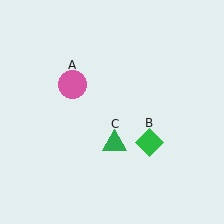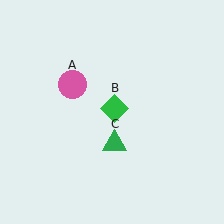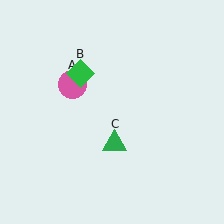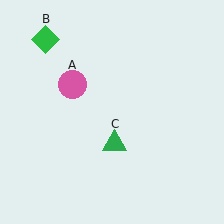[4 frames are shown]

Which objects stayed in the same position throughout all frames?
Pink circle (object A) and green triangle (object C) remained stationary.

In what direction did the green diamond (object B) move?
The green diamond (object B) moved up and to the left.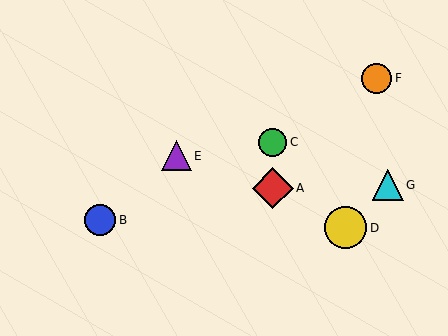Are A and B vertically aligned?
No, A is at x≈273 and B is at x≈100.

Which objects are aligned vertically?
Objects A, C are aligned vertically.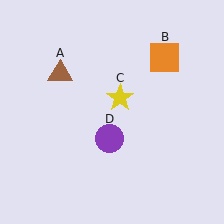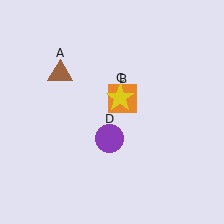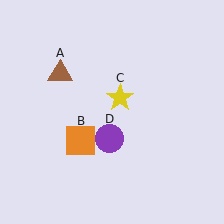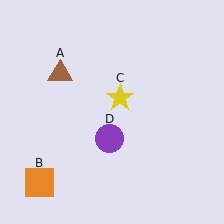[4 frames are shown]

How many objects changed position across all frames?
1 object changed position: orange square (object B).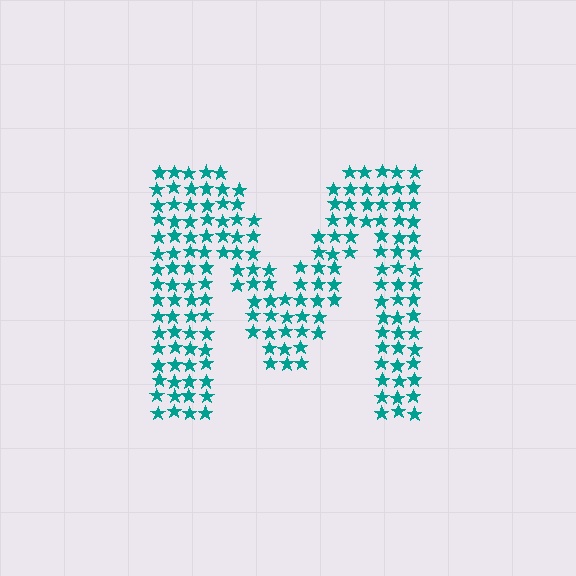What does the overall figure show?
The overall figure shows the letter M.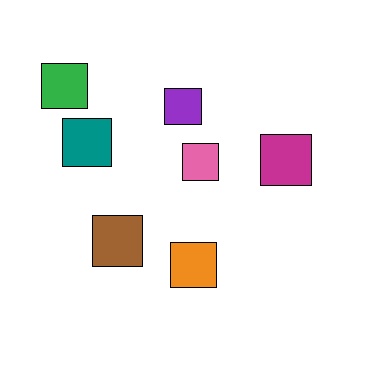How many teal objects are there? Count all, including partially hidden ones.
There is 1 teal object.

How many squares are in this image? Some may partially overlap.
There are 7 squares.